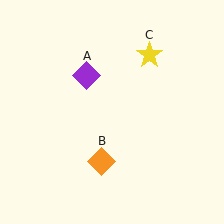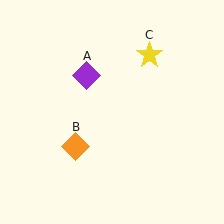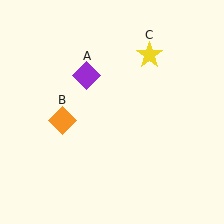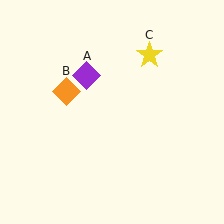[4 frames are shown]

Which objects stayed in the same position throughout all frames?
Purple diamond (object A) and yellow star (object C) remained stationary.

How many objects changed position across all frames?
1 object changed position: orange diamond (object B).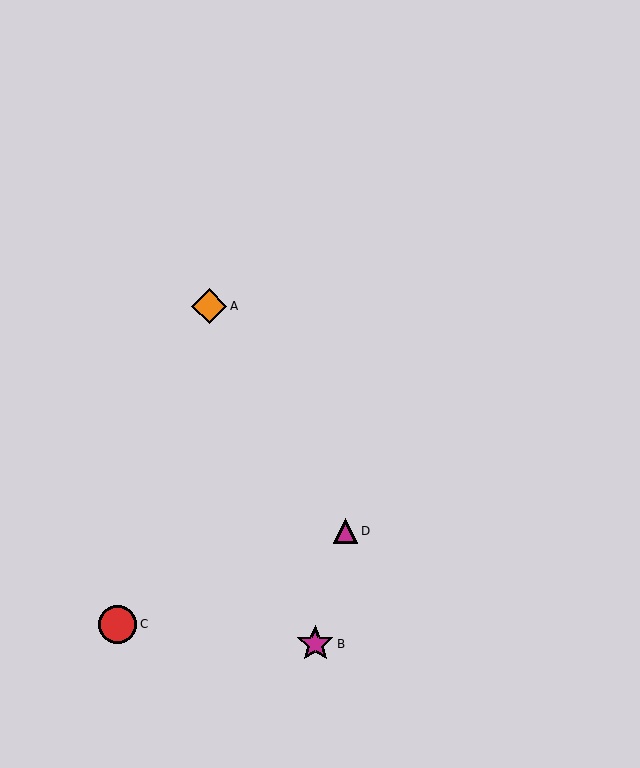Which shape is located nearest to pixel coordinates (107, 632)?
The red circle (labeled C) at (118, 624) is nearest to that location.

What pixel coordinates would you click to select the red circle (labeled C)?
Click at (118, 624) to select the red circle C.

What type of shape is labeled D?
Shape D is a magenta triangle.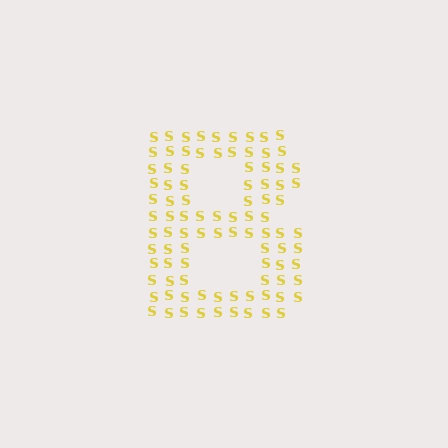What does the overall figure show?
The overall figure shows the letter B.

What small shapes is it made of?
It is made of small letter S's.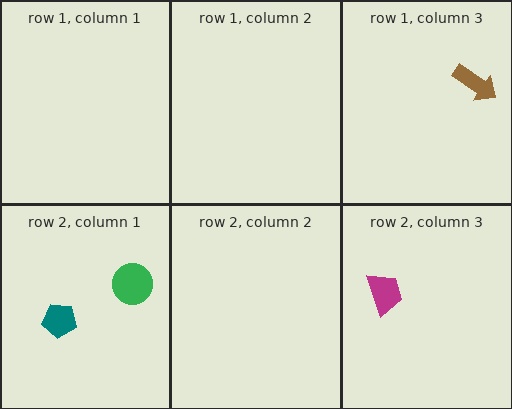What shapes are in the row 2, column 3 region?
The magenta trapezoid.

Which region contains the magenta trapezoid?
The row 2, column 3 region.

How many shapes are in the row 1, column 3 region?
1.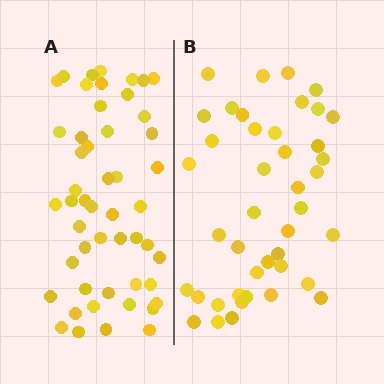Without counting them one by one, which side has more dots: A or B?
Region A (the left region) has more dots.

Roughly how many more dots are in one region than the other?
Region A has roughly 8 or so more dots than region B.